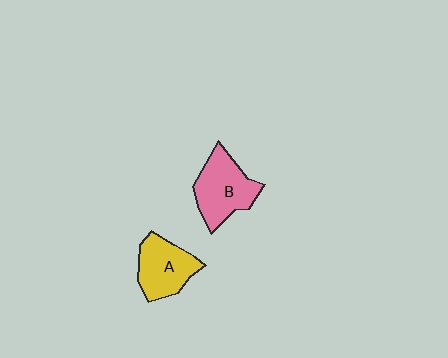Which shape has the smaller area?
Shape A (yellow).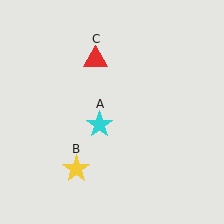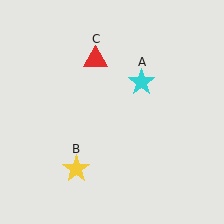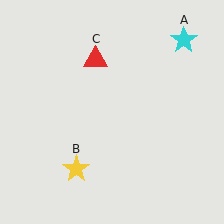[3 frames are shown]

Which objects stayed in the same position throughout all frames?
Yellow star (object B) and red triangle (object C) remained stationary.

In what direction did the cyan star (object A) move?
The cyan star (object A) moved up and to the right.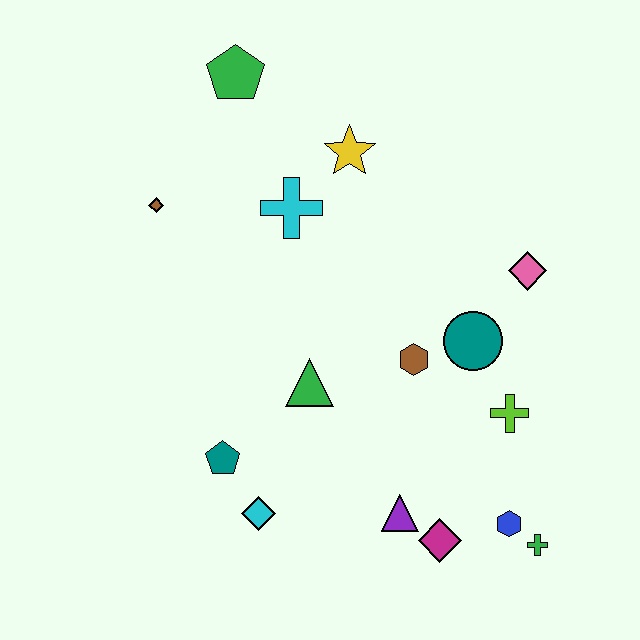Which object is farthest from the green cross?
The green pentagon is farthest from the green cross.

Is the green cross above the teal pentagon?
No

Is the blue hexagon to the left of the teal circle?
No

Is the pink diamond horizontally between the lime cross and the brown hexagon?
No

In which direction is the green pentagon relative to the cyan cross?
The green pentagon is above the cyan cross.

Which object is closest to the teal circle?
The brown hexagon is closest to the teal circle.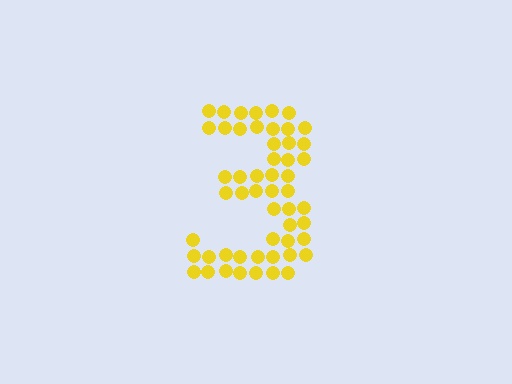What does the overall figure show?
The overall figure shows the digit 3.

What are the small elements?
The small elements are circles.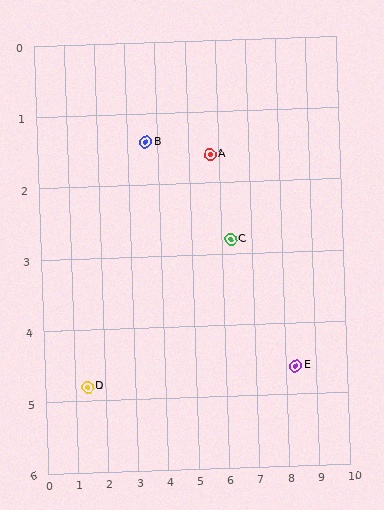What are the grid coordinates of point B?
Point B is at approximately (3.6, 1.4).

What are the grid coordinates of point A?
Point A is at approximately (5.7, 1.6).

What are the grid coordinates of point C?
Point C is at approximately (6.3, 2.8).